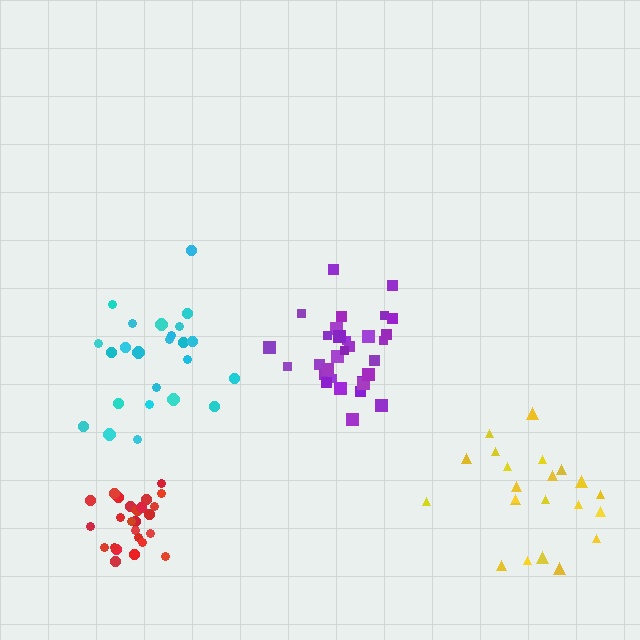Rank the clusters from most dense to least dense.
red, purple, yellow, cyan.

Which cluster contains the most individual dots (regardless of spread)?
Purple (32).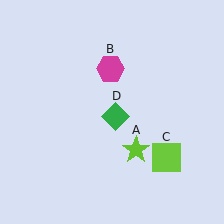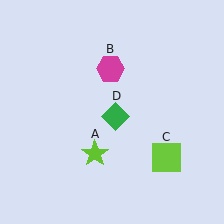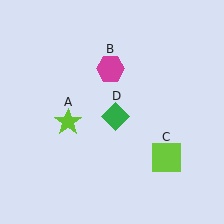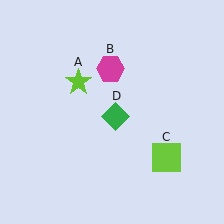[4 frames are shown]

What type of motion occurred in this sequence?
The lime star (object A) rotated clockwise around the center of the scene.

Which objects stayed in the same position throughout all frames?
Magenta hexagon (object B) and lime square (object C) and green diamond (object D) remained stationary.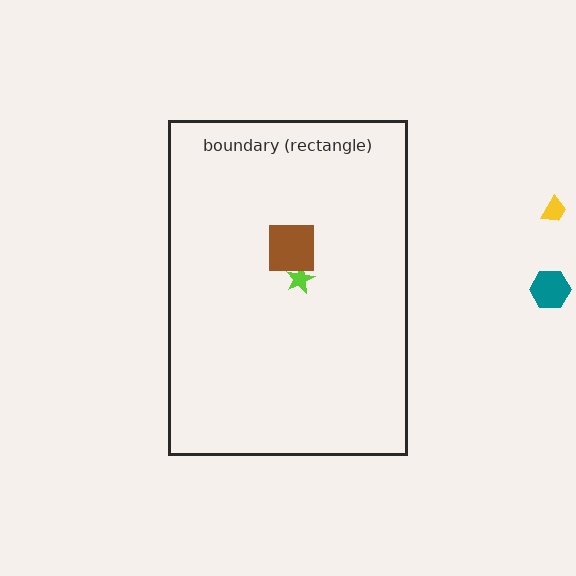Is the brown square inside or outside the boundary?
Inside.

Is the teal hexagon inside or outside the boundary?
Outside.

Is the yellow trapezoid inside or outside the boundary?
Outside.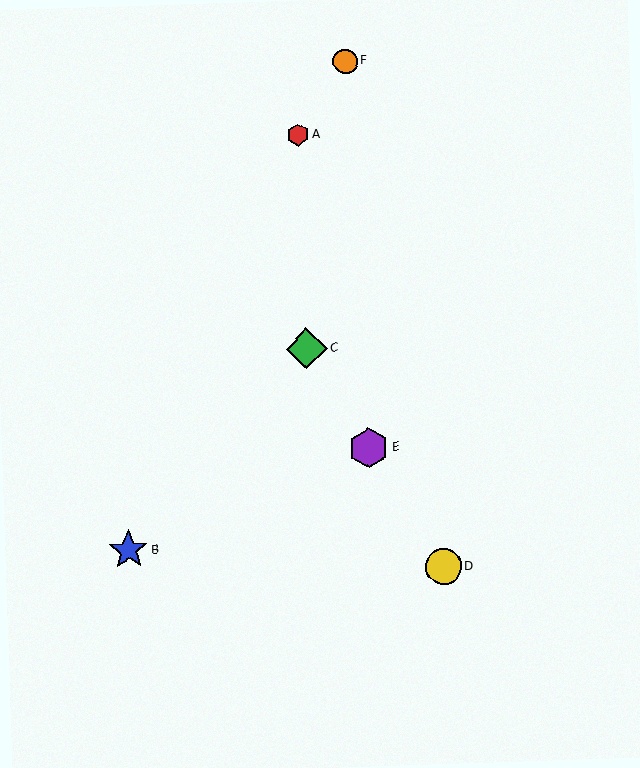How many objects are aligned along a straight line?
3 objects (C, D, E) are aligned along a straight line.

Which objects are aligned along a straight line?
Objects C, D, E are aligned along a straight line.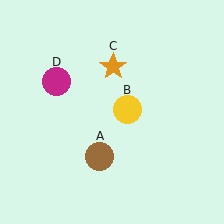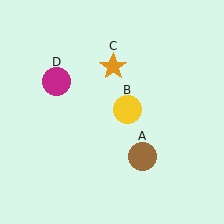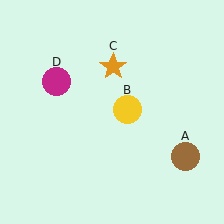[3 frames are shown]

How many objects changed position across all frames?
1 object changed position: brown circle (object A).